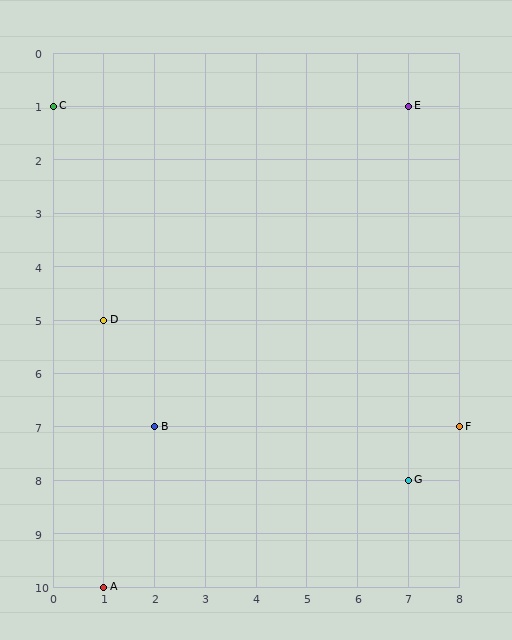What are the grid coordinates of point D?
Point D is at grid coordinates (1, 5).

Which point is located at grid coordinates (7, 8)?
Point G is at (7, 8).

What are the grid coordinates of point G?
Point G is at grid coordinates (7, 8).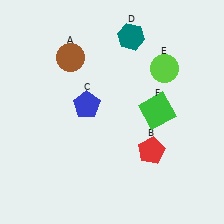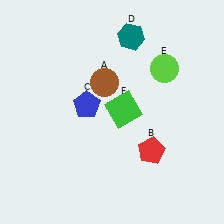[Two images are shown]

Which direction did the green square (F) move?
The green square (F) moved left.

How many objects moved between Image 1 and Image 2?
2 objects moved between the two images.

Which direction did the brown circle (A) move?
The brown circle (A) moved right.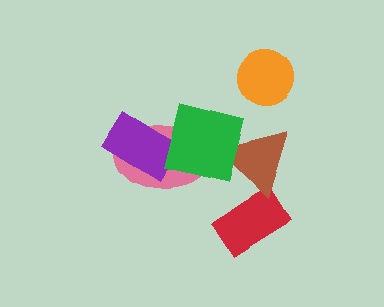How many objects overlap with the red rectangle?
1 object overlaps with the red rectangle.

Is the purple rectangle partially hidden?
Yes, it is partially covered by another shape.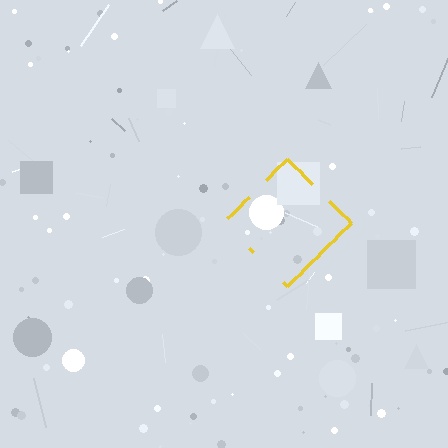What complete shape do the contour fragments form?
The contour fragments form a diamond.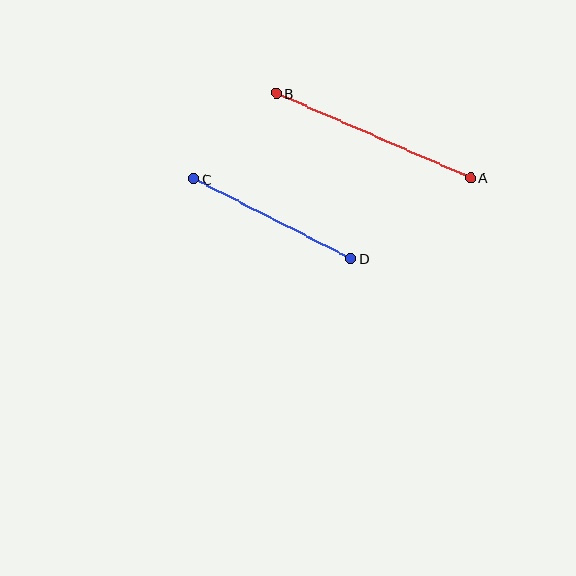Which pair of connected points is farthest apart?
Points A and B are farthest apart.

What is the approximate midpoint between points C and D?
The midpoint is at approximately (272, 219) pixels.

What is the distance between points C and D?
The distance is approximately 176 pixels.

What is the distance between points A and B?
The distance is approximately 212 pixels.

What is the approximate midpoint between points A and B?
The midpoint is at approximately (373, 136) pixels.